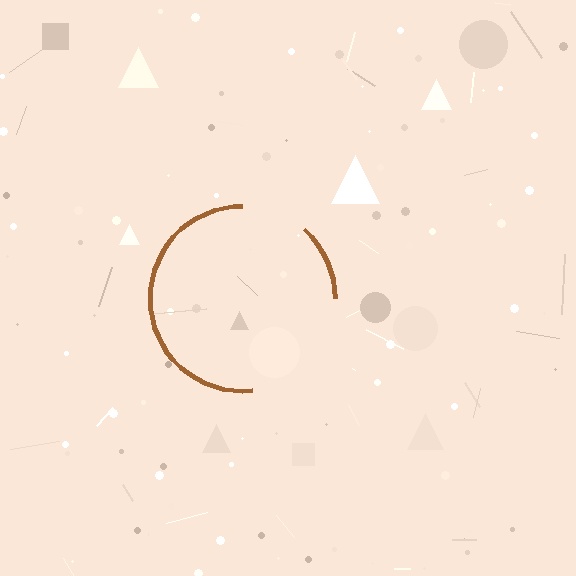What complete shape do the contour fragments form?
The contour fragments form a circle.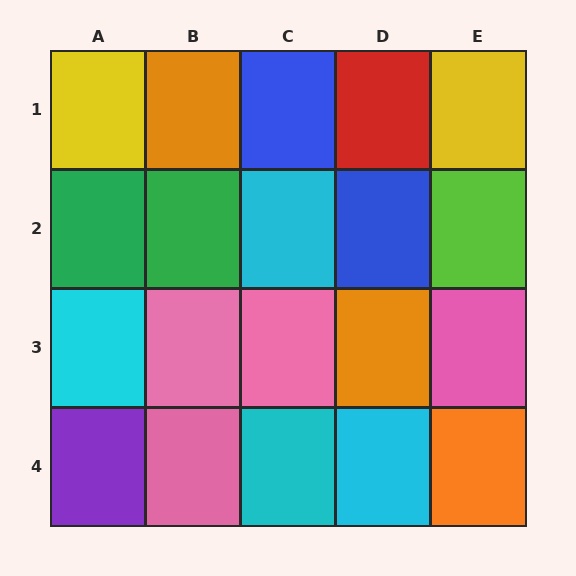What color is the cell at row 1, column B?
Orange.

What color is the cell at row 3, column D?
Orange.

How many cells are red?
1 cell is red.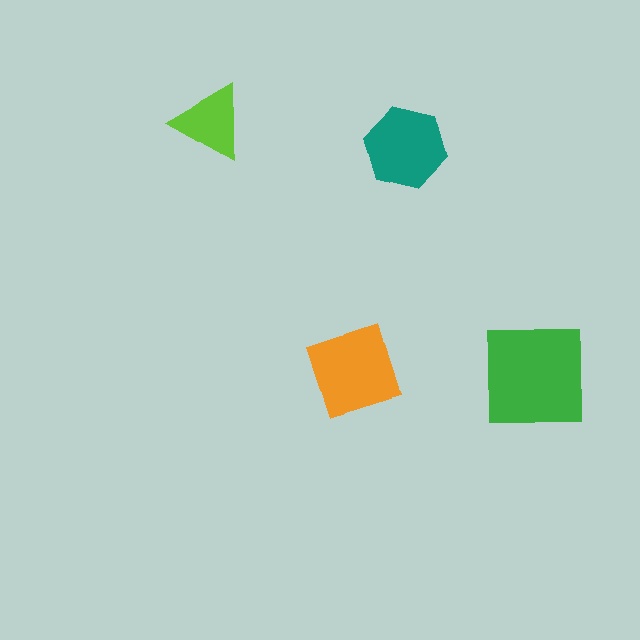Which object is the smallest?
The lime triangle.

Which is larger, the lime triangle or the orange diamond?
The orange diamond.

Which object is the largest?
The green square.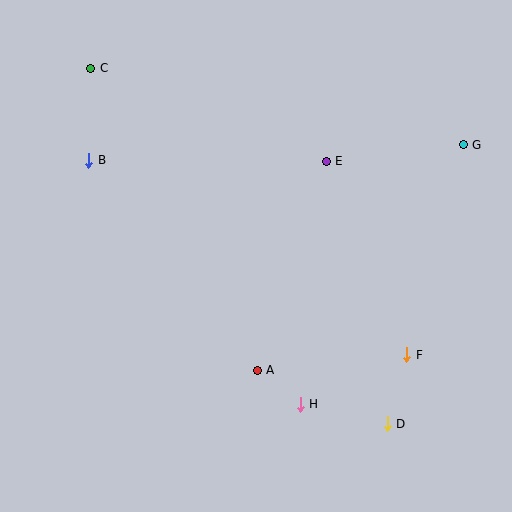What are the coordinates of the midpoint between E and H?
The midpoint between E and H is at (313, 283).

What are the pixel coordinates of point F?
Point F is at (407, 355).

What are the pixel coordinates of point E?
Point E is at (326, 161).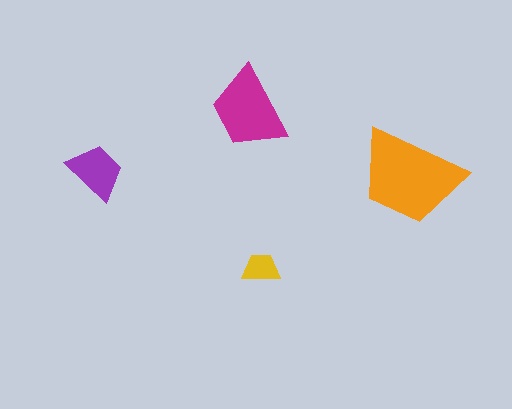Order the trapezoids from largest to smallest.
the orange one, the magenta one, the purple one, the yellow one.